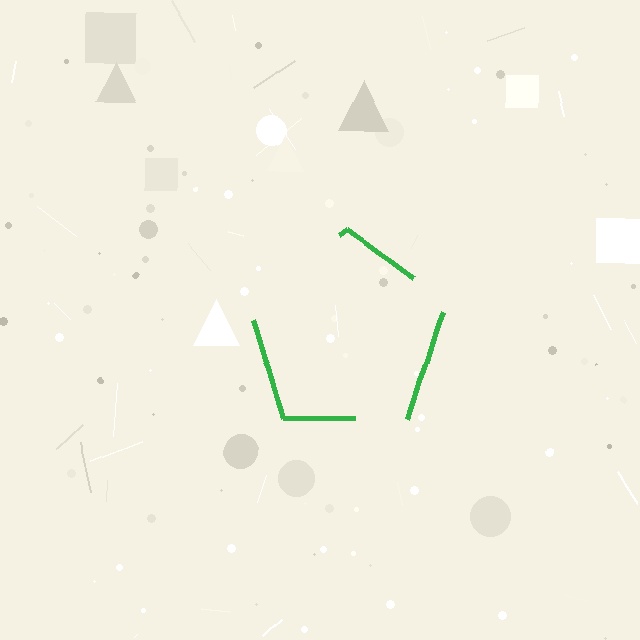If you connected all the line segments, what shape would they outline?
They would outline a pentagon.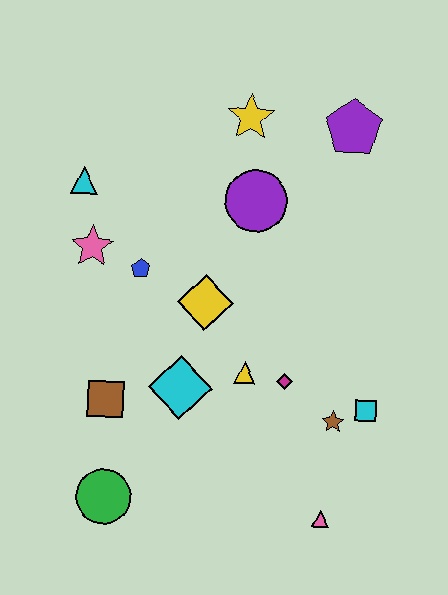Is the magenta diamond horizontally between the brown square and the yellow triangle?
No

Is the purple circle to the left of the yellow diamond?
No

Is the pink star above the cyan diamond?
Yes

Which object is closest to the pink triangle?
The brown star is closest to the pink triangle.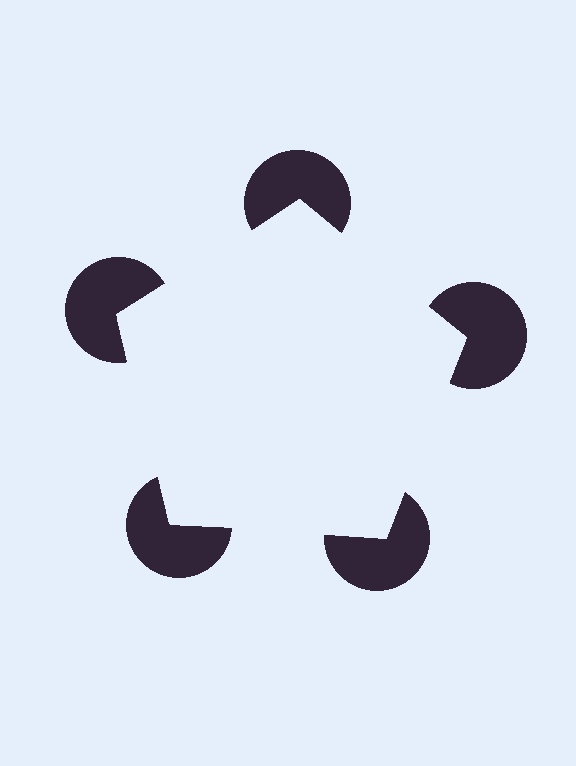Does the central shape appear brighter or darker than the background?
It typically appears slightly brighter than the background, even though no actual brightness change is drawn.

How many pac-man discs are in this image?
There are 5 — one at each vertex of the illusory pentagon.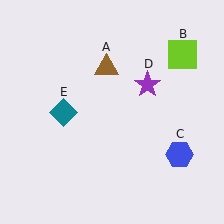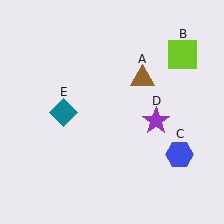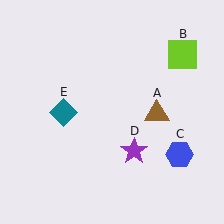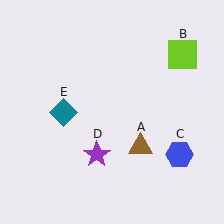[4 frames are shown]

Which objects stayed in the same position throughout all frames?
Lime square (object B) and blue hexagon (object C) and teal diamond (object E) remained stationary.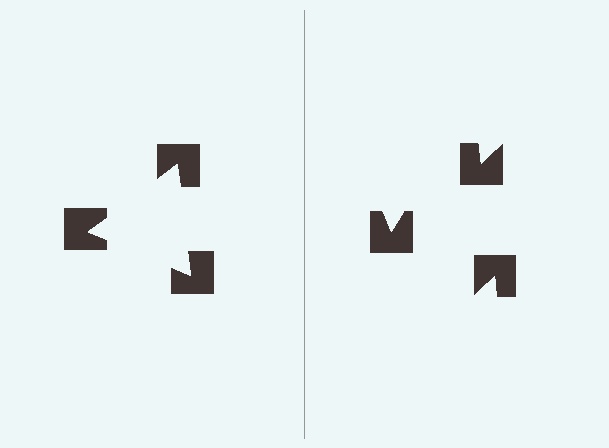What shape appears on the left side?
An illusory triangle.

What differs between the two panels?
The notched squares are positioned identically on both sides; only the wedge orientations differ. On the left they align to a triangle; on the right they are misaligned.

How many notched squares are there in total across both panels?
6 — 3 on each side.